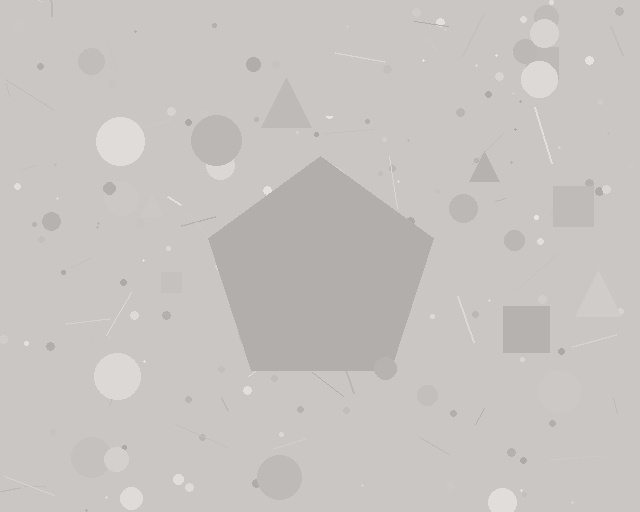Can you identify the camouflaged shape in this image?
The camouflaged shape is a pentagon.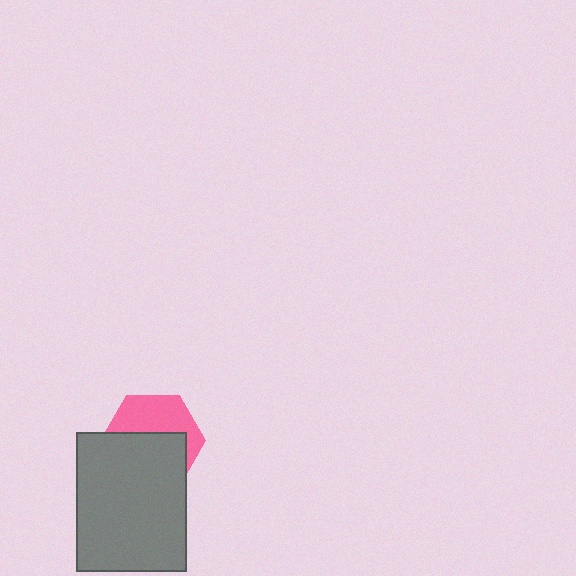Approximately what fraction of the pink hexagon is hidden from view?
Roughly 57% of the pink hexagon is hidden behind the gray rectangle.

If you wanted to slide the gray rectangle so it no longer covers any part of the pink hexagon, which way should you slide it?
Slide it down — that is the most direct way to separate the two shapes.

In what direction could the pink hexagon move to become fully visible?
The pink hexagon could move up. That would shift it out from behind the gray rectangle entirely.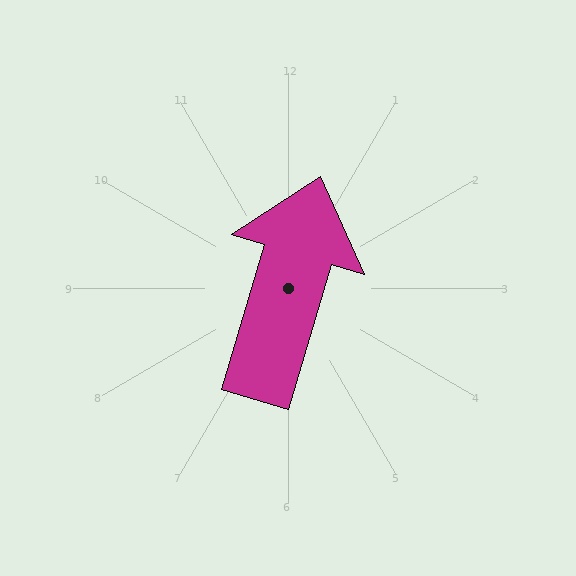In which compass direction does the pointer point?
North.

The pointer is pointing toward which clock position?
Roughly 1 o'clock.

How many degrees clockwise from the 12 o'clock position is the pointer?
Approximately 16 degrees.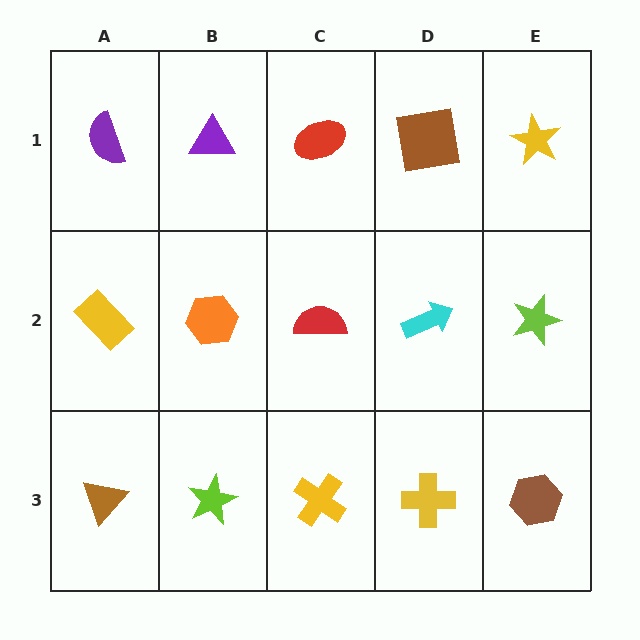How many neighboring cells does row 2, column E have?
3.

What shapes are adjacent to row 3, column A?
A yellow rectangle (row 2, column A), a lime star (row 3, column B).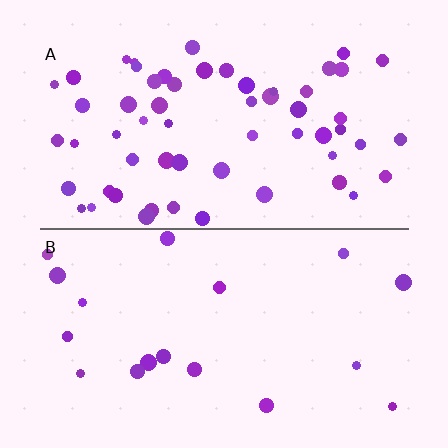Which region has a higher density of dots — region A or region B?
A (the top).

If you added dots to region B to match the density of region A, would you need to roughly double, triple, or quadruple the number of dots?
Approximately triple.